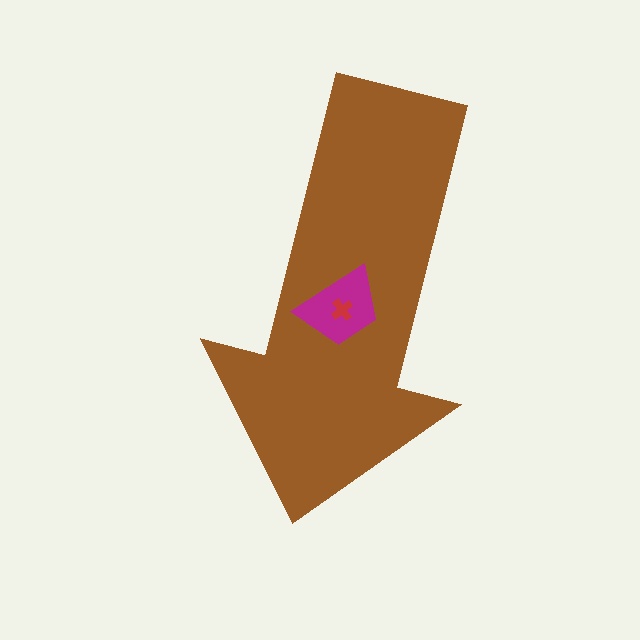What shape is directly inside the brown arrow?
The magenta trapezoid.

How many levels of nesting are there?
3.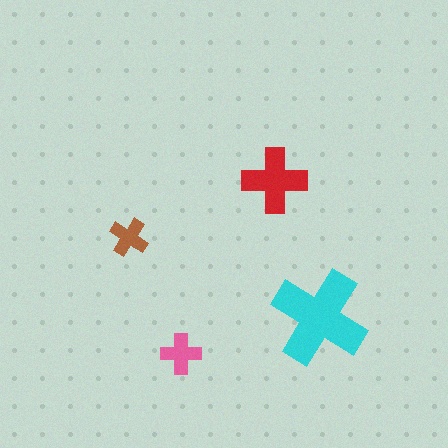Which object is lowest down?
The pink cross is bottommost.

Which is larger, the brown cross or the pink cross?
The pink one.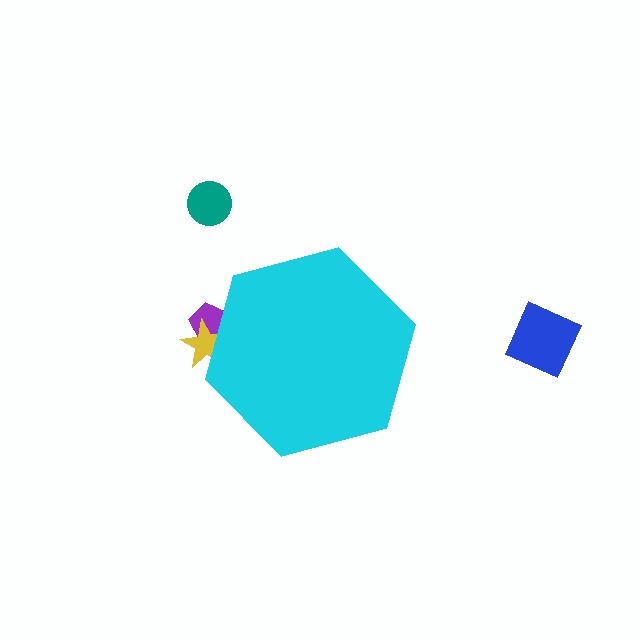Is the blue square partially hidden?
No, the blue square is fully visible.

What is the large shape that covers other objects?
A cyan hexagon.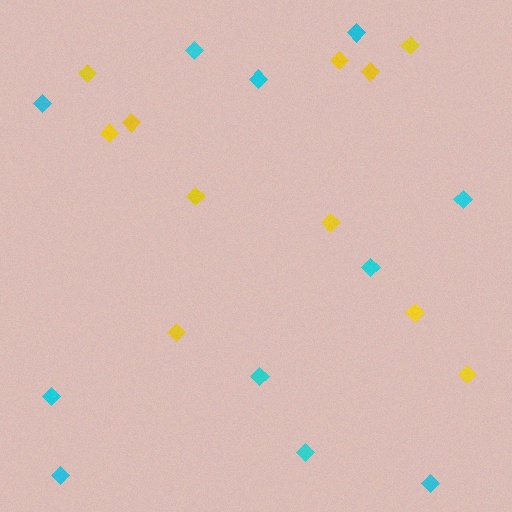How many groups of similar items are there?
There are 2 groups: one group of yellow diamonds (11) and one group of cyan diamonds (11).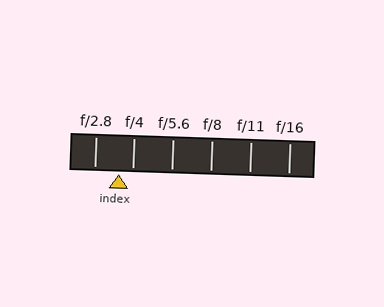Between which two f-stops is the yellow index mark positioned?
The index mark is between f/2.8 and f/4.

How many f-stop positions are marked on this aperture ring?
There are 6 f-stop positions marked.